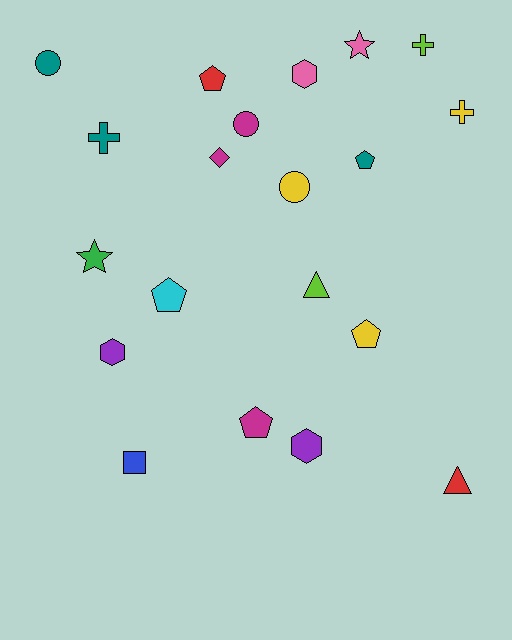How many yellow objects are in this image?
There are 3 yellow objects.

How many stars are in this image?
There are 2 stars.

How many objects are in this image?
There are 20 objects.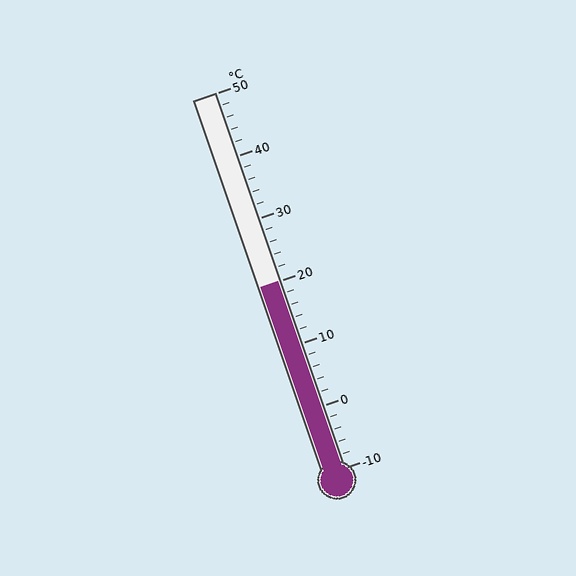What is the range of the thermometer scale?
The thermometer scale ranges from -10°C to 50°C.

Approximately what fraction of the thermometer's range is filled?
The thermometer is filled to approximately 50% of its range.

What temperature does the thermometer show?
The thermometer shows approximately 20°C.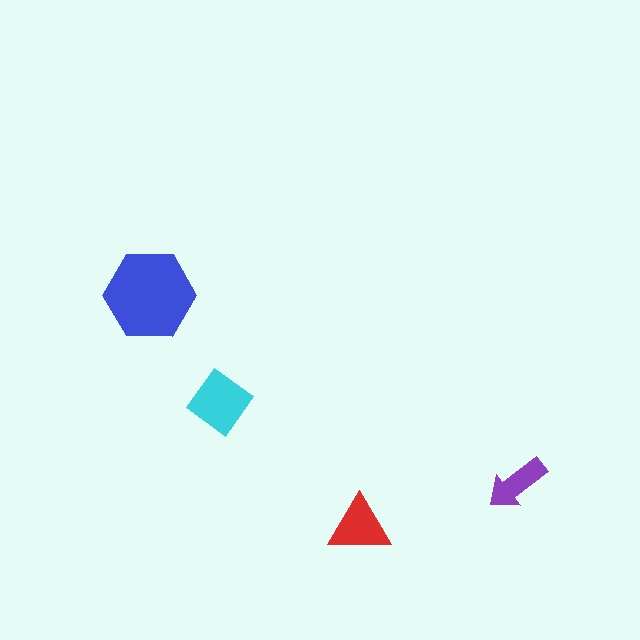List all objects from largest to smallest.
The blue hexagon, the cyan diamond, the red triangle, the purple arrow.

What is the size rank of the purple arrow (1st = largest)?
4th.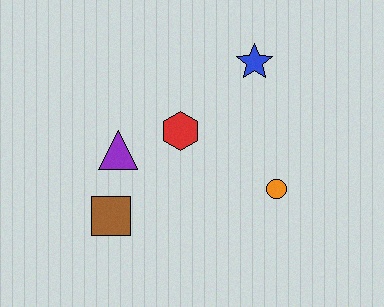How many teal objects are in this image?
There are no teal objects.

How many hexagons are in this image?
There is 1 hexagon.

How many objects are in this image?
There are 5 objects.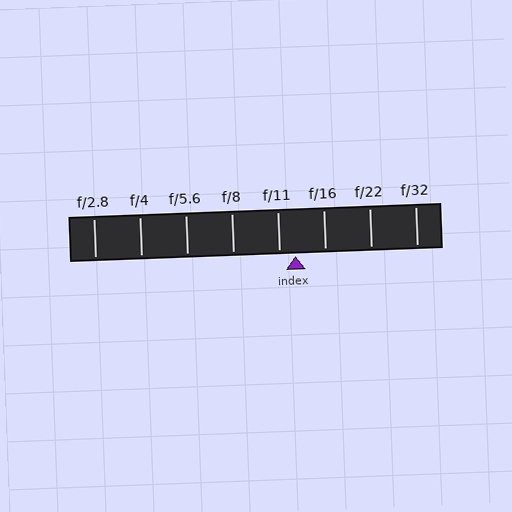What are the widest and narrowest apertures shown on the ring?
The widest aperture shown is f/2.8 and the narrowest is f/32.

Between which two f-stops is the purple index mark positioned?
The index mark is between f/11 and f/16.